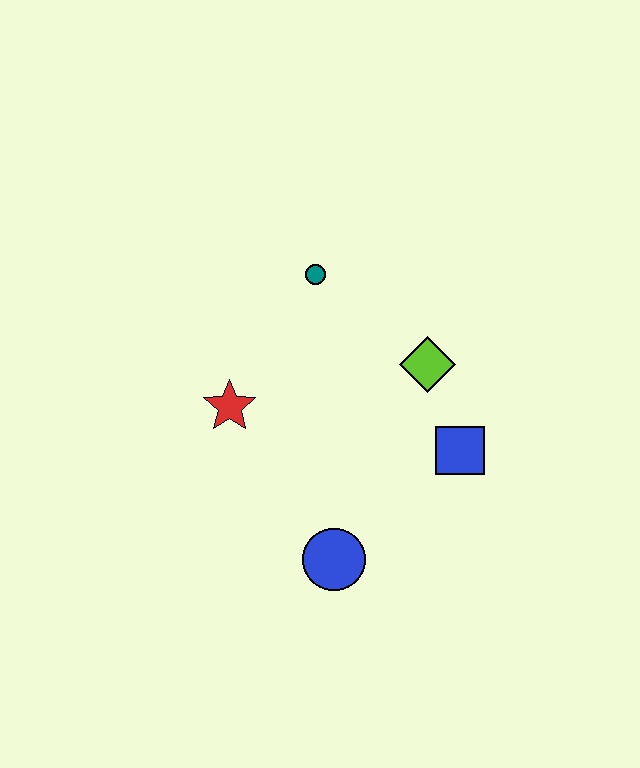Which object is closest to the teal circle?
The lime diamond is closest to the teal circle.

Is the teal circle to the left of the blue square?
Yes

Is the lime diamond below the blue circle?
No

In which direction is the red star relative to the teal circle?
The red star is below the teal circle.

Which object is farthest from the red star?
The blue square is farthest from the red star.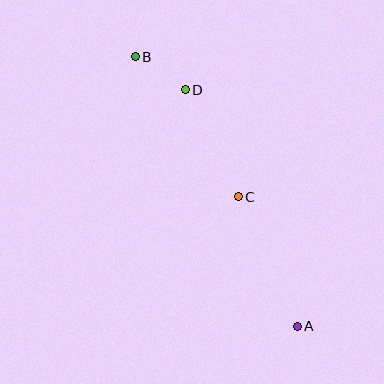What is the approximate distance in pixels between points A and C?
The distance between A and C is approximately 142 pixels.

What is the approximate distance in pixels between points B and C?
The distance between B and C is approximately 174 pixels.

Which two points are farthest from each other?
Points A and B are farthest from each other.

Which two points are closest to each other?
Points B and D are closest to each other.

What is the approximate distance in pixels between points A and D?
The distance between A and D is approximately 261 pixels.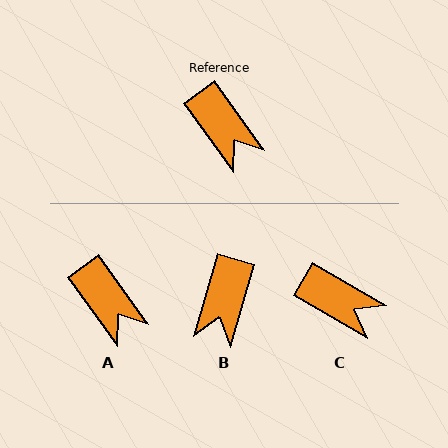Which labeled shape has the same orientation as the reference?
A.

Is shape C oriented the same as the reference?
No, it is off by about 24 degrees.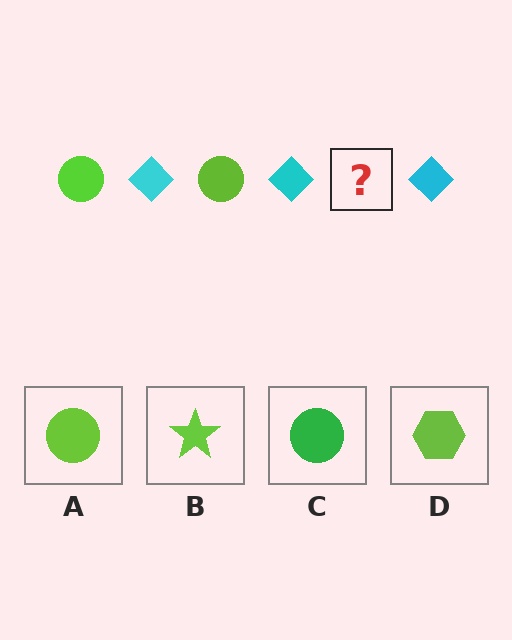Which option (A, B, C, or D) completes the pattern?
A.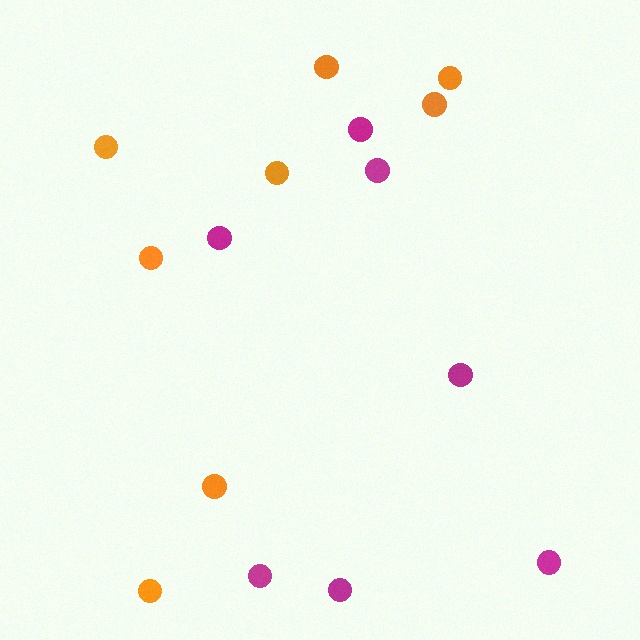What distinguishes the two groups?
There are 2 groups: one group of magenta circles (7) and one group of orange circles (8).